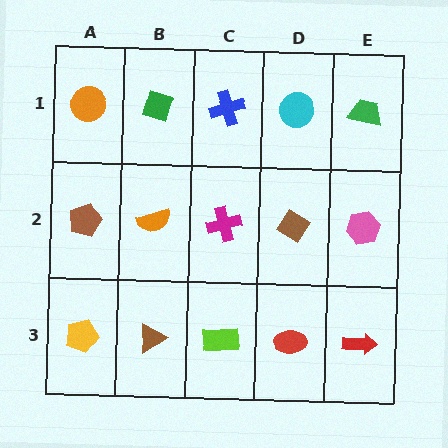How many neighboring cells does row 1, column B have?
3.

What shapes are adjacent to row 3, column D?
A brown diamond (row 2, column D), a lime rectangle (row 3, column C), a red arrow (row 3, column E).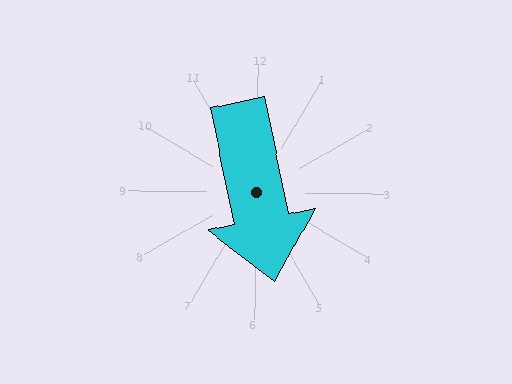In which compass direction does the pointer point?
South.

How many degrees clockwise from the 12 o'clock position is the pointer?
Approximately 168 degrees.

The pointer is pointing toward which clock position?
Roughly 6 o'clock.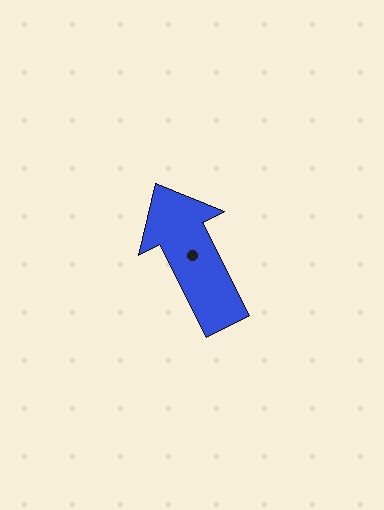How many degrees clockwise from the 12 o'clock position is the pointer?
Approximately 333 degrees.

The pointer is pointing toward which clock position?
Roughly 11 o'clock.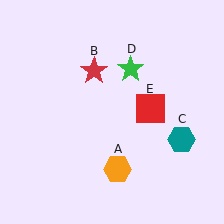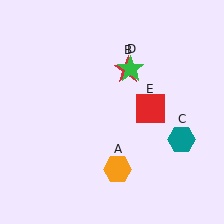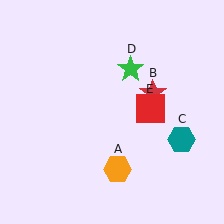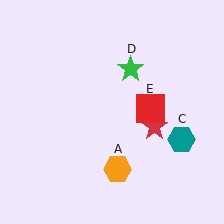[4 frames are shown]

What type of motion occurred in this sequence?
The red star (object B) rotated clockwise around the center of the scene.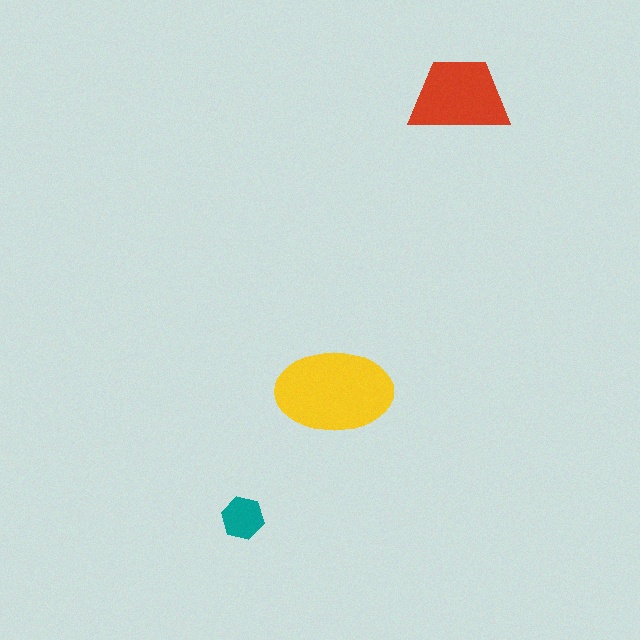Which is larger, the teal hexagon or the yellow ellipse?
The yellow ellipse.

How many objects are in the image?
There are 3 objects in the image.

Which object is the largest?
The yellow ellipse.